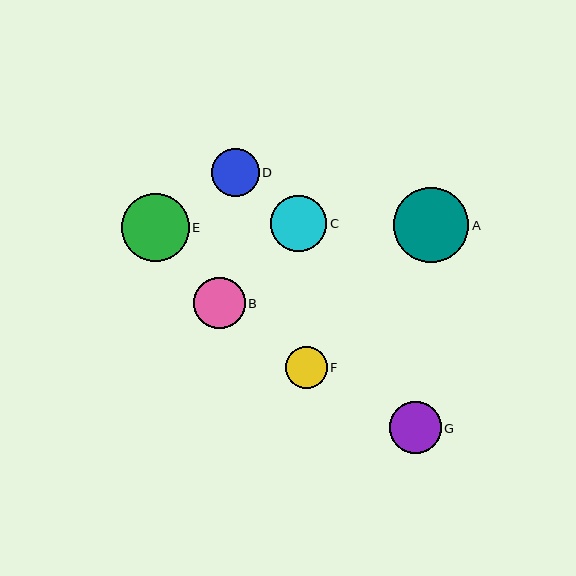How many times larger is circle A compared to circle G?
Circle A is approximately 1.5 times the size of circle G.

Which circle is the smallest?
Circle F is the smallest with a size of approximately 42 pixels.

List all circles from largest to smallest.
From largest to smallest: A, E, C, B, G, D, F.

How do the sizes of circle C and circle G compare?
Circle C and circle G are approximately the same size.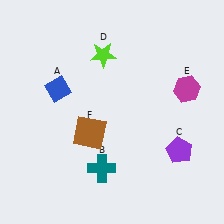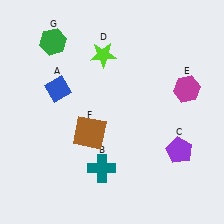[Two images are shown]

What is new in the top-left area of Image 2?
A green hexagon (G) was added in the top-left area of Image 2.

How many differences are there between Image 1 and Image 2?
There is 1 difference between the two images.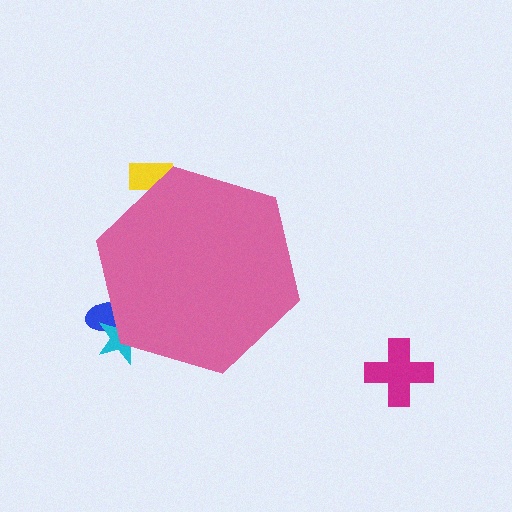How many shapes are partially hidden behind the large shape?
3 shapes are partially hidden.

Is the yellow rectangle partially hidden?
Yes, the yellow rectangle is partially hidden behind the pink hexagon.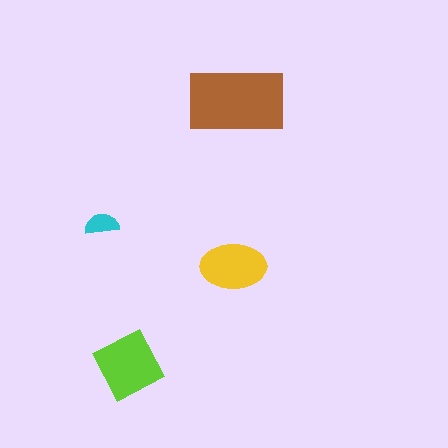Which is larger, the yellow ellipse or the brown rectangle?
The brown rectangle.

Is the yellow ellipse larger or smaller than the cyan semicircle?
Larger.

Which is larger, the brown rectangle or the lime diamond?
The brown rectangle.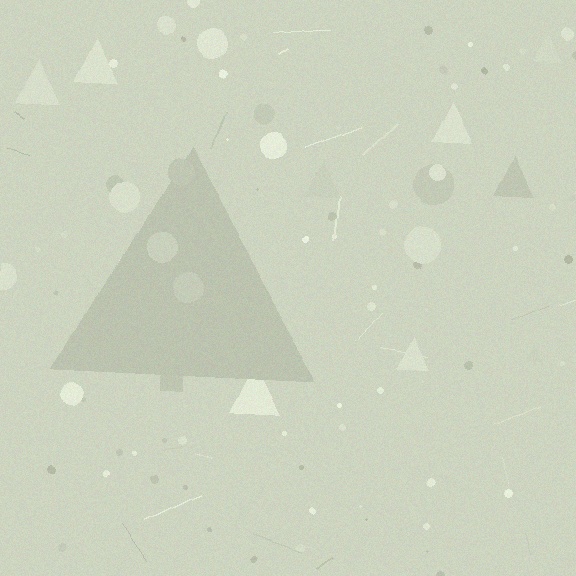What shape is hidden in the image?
A triangle is hidden in the image.